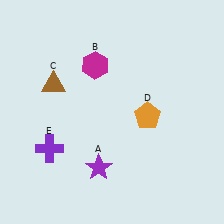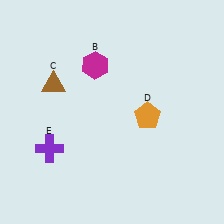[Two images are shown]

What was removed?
The purple star (A) was removed in Image 2.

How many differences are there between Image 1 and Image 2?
There is 1 difference between the two images.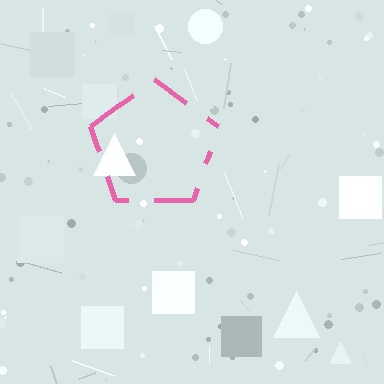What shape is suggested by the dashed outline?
The dashed outline suggests a pentagon.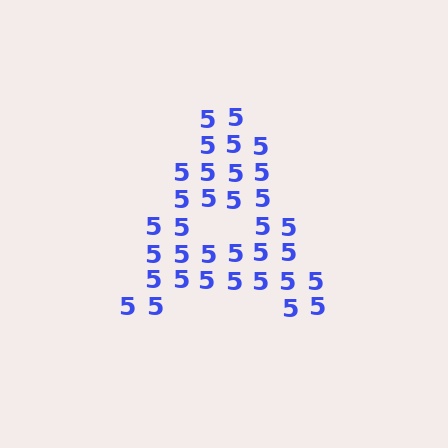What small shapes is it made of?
It is made of small digit 5's.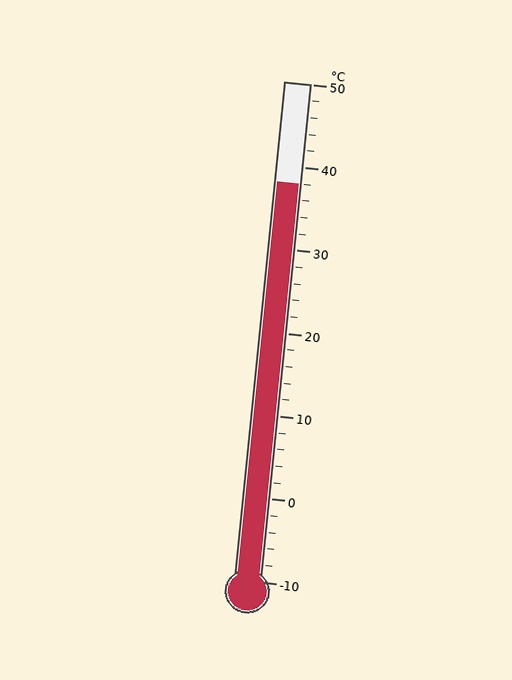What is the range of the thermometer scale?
The thermometer scale ranges from -10°C to 50°C.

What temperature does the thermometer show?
The thermometer shows approximately 38°C.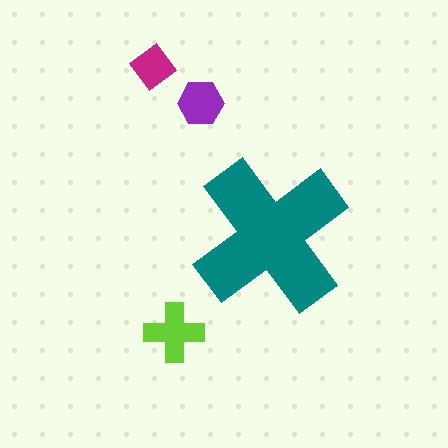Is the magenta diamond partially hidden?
No, the magenta diamond is fully visible.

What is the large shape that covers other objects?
A teal cross.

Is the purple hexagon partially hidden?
No, the purple hexagon is fully visible.